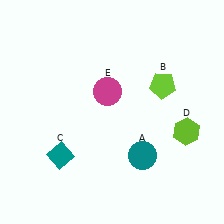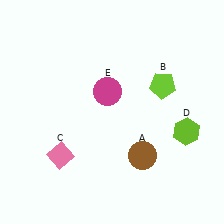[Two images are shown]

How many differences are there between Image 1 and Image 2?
There are 2 differences between the two images.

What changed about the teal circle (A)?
In Image 1, A is teal. In Image 2, it changed to brown.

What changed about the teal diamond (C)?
In Image 1, C is teal. In Image 2, it changed to pink.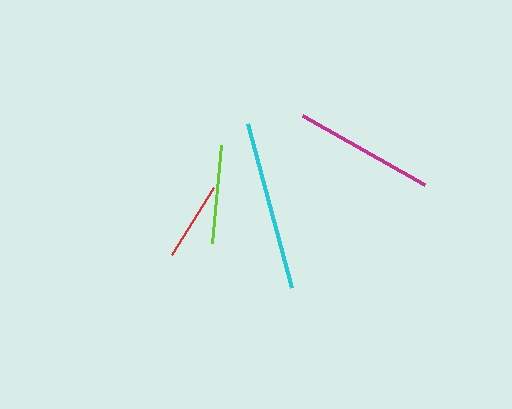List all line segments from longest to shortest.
From longest to shortest: cyan, magenta, lime, red.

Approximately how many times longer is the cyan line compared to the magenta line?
The cyan line is approximately 1.2 times the length of the magenta line.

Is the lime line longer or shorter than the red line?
The lime line is longer than the red line.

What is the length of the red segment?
The red segment is approximately 80 pixels long.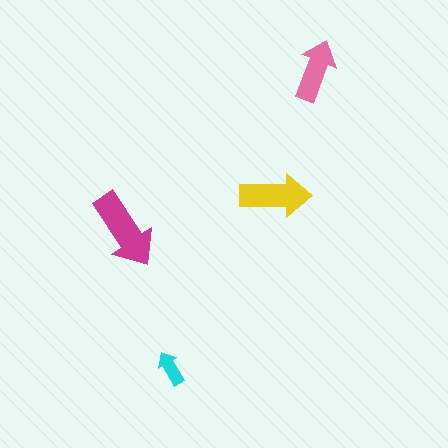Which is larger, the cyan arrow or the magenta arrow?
The magenta one.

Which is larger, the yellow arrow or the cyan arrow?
The yellow one.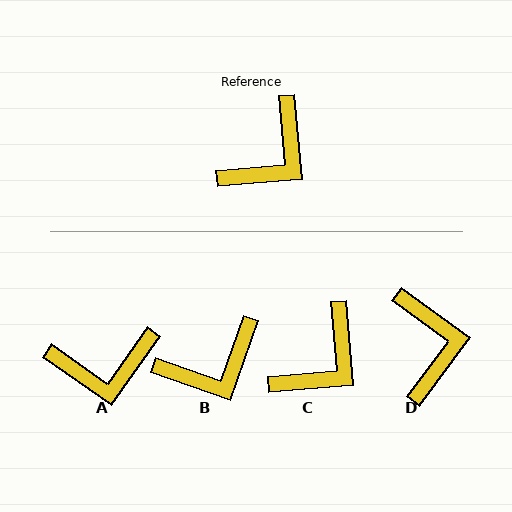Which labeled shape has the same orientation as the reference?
C.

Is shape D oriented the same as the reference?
No, it is off by about 49 degrees.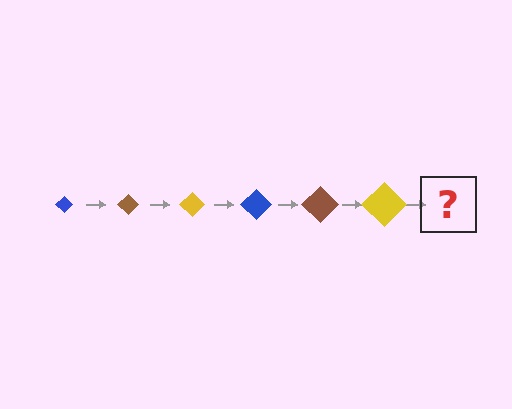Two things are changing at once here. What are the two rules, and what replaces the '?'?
The two rules are that the diamond grows larger each step and the color cycles through blue, brown, and yellow. The '?' should be a blue diamond, larger than the previous one.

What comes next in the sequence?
The next element should be a blue diamond, larger than the previous one.